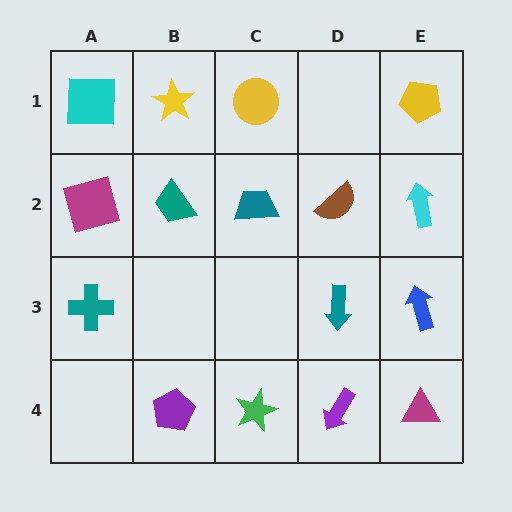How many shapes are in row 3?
3 shapes.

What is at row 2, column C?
A teal trapezoid.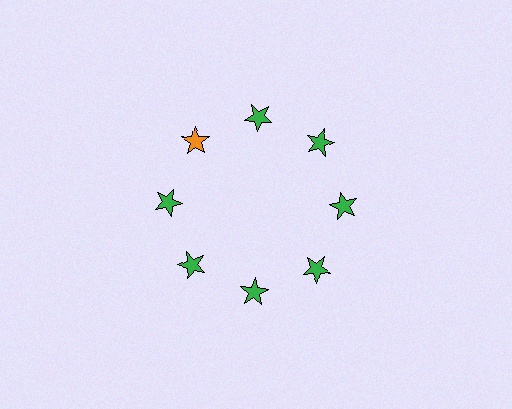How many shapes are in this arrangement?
There are 8 shapes arranged in a ring pattern.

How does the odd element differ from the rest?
It has a different color: orange instead of green.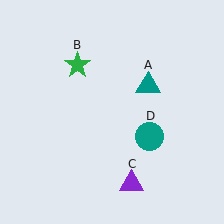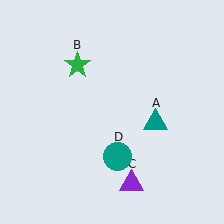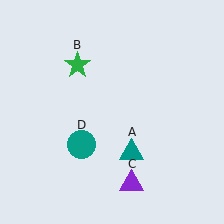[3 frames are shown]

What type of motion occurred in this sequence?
The teal triangle (object A), teal circle (object D) rotated clockwise around the center of the scene.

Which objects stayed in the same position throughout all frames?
Green star (object B) and purple triangle (object C) remained stationary.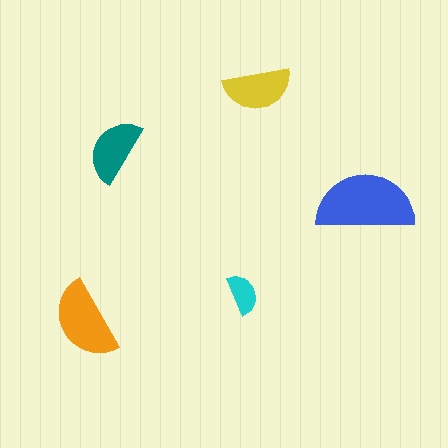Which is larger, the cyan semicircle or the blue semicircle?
The blue one.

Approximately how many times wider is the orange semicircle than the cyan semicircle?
About 2 times wider.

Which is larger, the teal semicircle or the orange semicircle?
The orange one.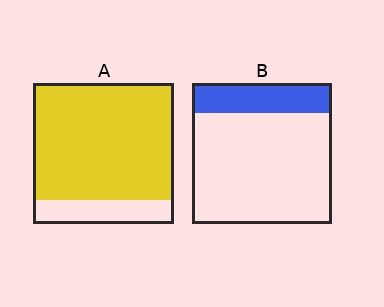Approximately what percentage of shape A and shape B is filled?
A is approximately 85% and B is approximately 20%.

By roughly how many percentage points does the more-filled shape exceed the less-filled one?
By roughly 60 percentage points (A over B).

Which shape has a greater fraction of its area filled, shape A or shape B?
Shape A.